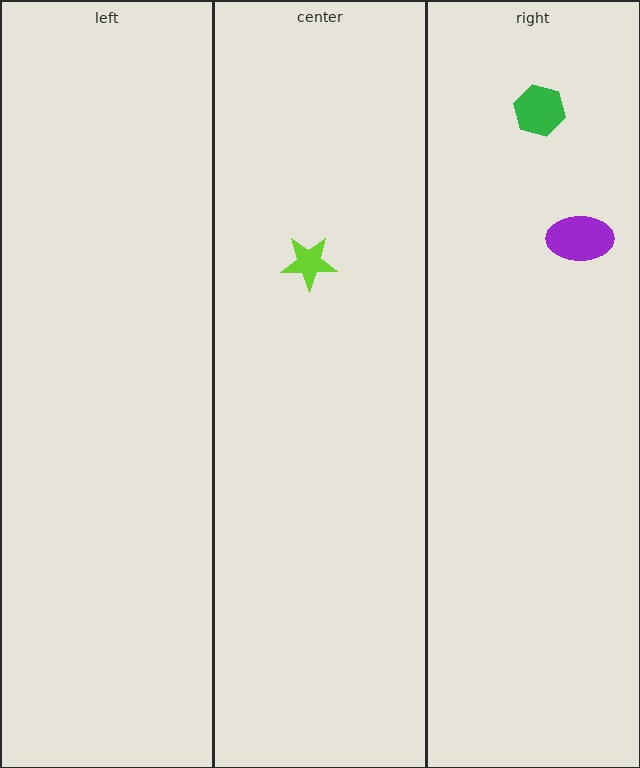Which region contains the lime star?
The center region.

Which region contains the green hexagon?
The right region.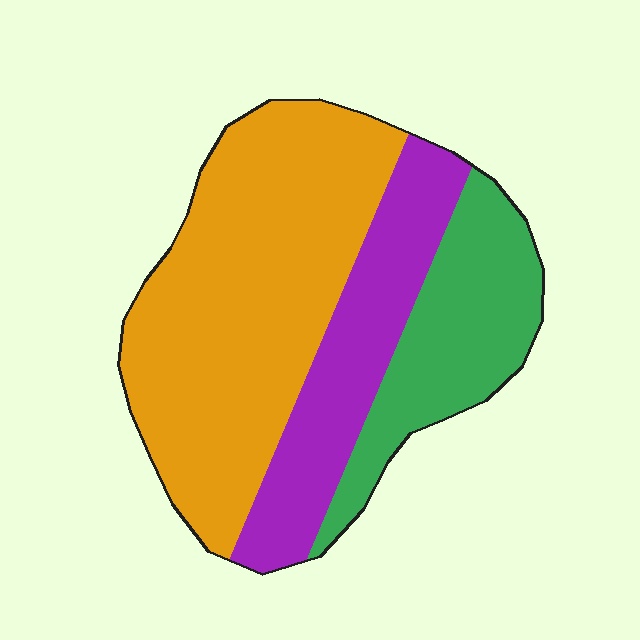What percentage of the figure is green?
Green covers around 25% of the figure.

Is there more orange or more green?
Orange.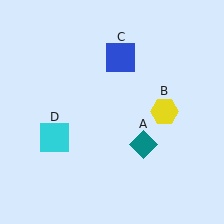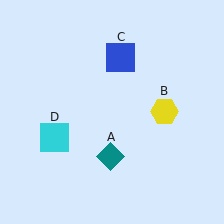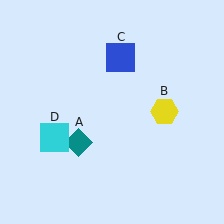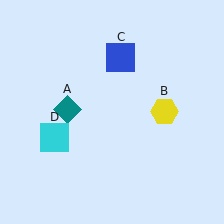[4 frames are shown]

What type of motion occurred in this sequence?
The teal diamond (object A) rotated clockwise around the center of the scene.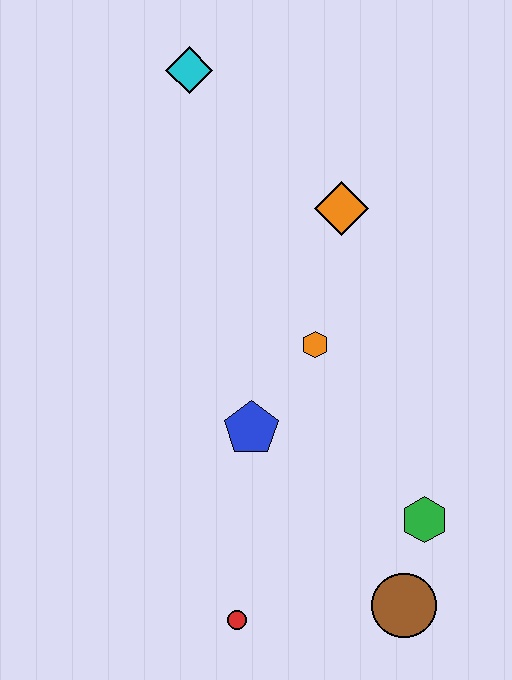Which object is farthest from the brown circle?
The cyan diamond is farthest from the brown circle.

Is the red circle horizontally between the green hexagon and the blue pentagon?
No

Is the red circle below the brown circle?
Yes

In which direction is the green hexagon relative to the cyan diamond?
The green hexagon is below the cyan diamond.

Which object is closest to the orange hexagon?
The blue pentagon is closest to the orange hexagon.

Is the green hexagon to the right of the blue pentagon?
Yes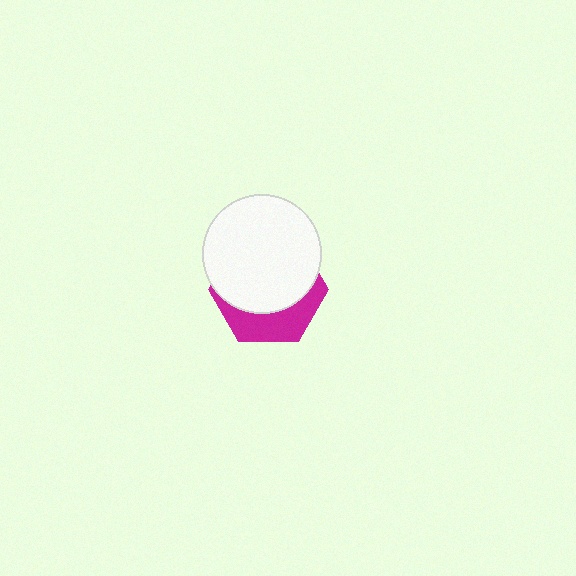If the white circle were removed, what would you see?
You would see the complete magenta hexagon.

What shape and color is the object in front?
The object in front is a white circle.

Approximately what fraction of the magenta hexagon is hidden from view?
Roughly 66% of the magenta hexagon is hidden behind the white circle.